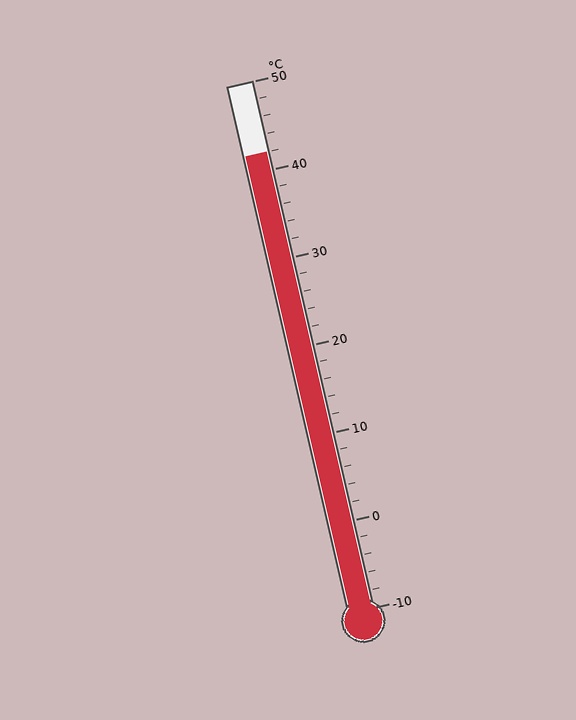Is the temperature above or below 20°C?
The temperature is above 20°C.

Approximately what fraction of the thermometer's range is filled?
The thermometer is filled to approximately 85% of its range.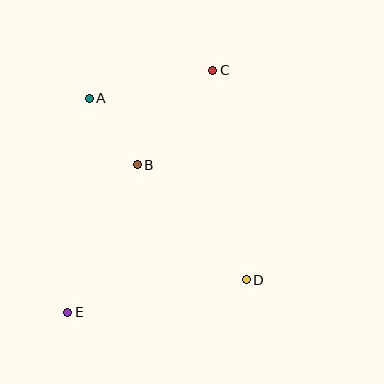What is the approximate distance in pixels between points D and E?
The distance between D and E is approximately 181 pixels.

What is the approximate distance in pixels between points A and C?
The distance between A and C is approximately 126 pixels.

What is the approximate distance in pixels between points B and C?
The distance between B and C is approximately 121 pixels.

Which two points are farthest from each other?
Points C and E are farthest from each other.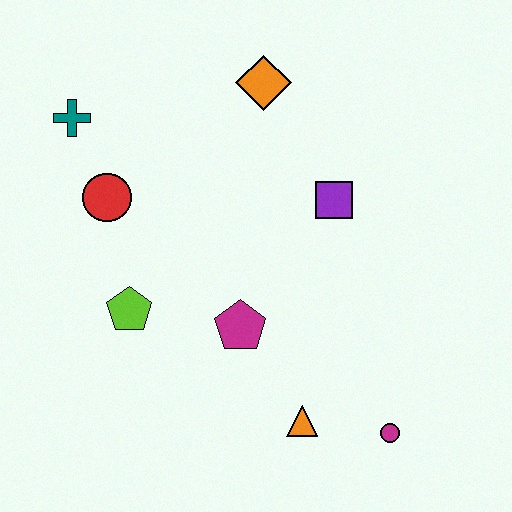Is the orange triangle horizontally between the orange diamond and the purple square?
Yes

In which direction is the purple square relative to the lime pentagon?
The purple square is to the right of the lime pentagon.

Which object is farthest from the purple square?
The teal cross is farthest from the purple square.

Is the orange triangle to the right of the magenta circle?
No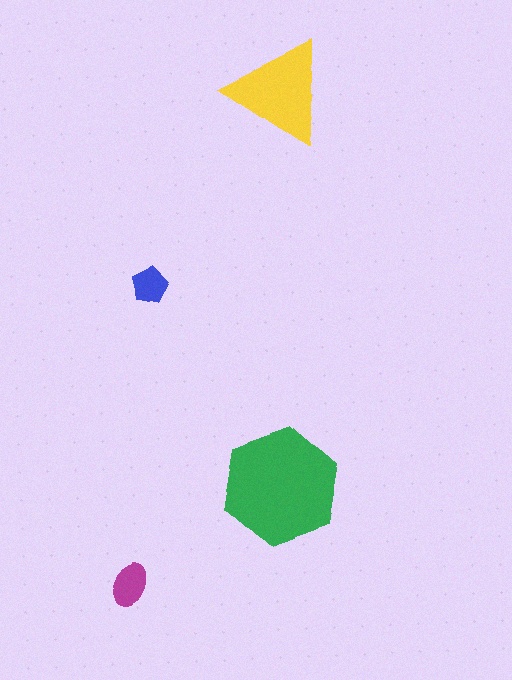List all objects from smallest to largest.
The blue pentagon, the magenta ellipse, the yellow triangle, the green hexagon.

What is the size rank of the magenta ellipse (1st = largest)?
3rd.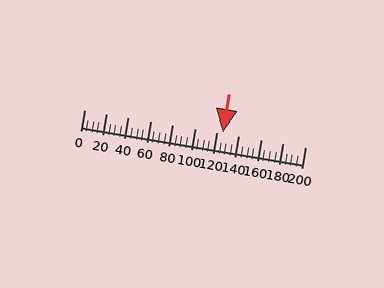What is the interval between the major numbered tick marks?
The major tick marks are spaced 20 units apart.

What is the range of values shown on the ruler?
The ruler shows values from 0 to 200.